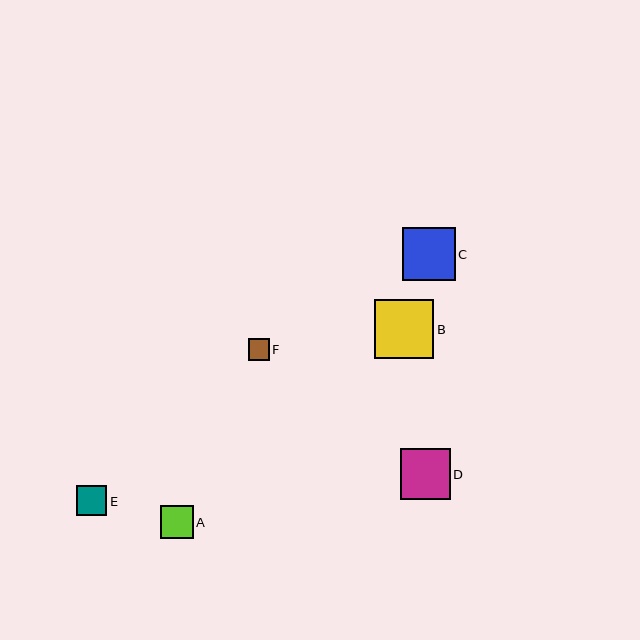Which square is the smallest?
Square F is the smallest with a size of approximately 21 pixels.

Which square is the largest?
Square B is the largest with a size of approximately 59 pixels.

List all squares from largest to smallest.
From largest to smallest: B, C, D, A, E, F.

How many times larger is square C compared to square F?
Square C is approximately 2.5 times the size of square F.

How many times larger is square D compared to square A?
Square D is approximately 1.5 times the size of square A.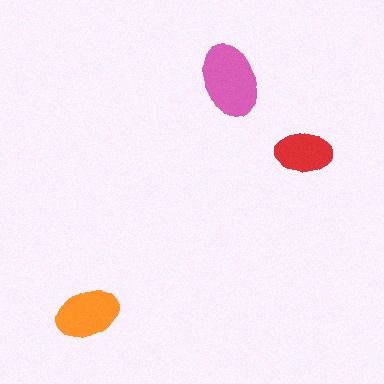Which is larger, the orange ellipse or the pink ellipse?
The pink one.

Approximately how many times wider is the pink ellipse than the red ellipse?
About 1.5 times wider.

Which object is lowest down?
The orange ellipse is bottommost.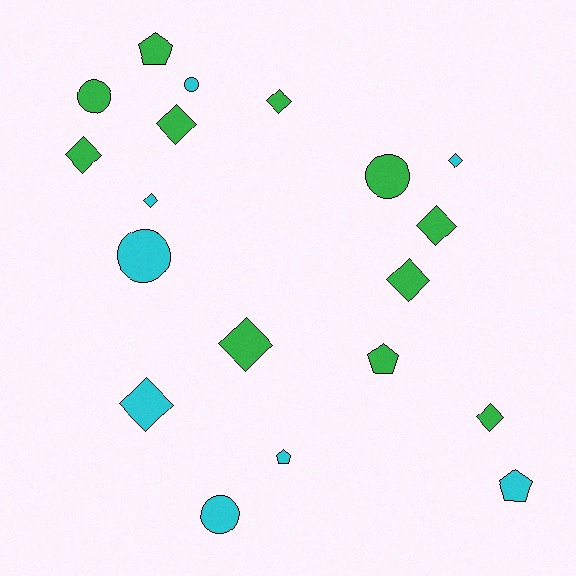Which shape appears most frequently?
Diamond, with 10 objects.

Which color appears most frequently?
Green, with 11 objects.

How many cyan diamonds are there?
There are 3 cyan diamonds.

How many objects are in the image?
There are 19 objects.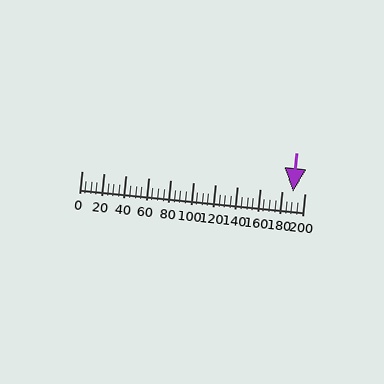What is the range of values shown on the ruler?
The ruler shows values from 0 to 200.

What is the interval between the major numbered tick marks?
The major tick marks are spaced 20 units apart.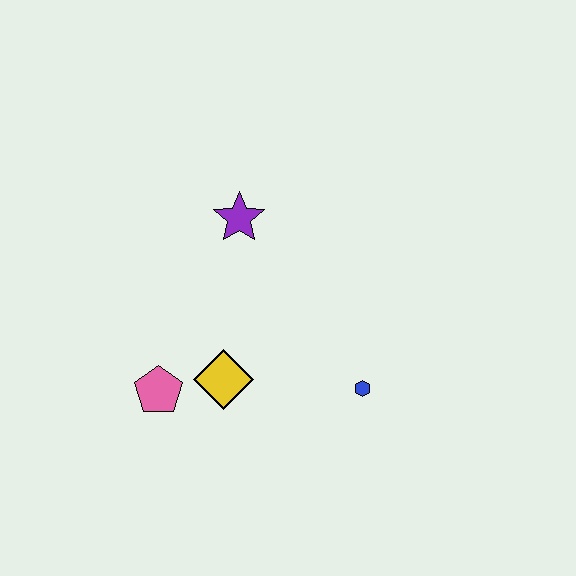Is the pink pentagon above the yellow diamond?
No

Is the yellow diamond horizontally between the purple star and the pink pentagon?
Yes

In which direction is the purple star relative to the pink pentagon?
The purple star is above the pink pentagon.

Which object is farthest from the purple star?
The blue hexagon is farthest from the purple star.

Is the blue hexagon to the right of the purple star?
Yes